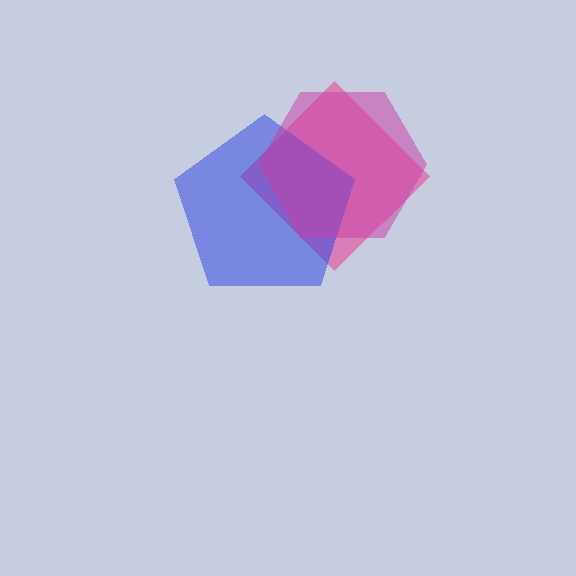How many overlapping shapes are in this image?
There are 3 overlapping shapes in the image.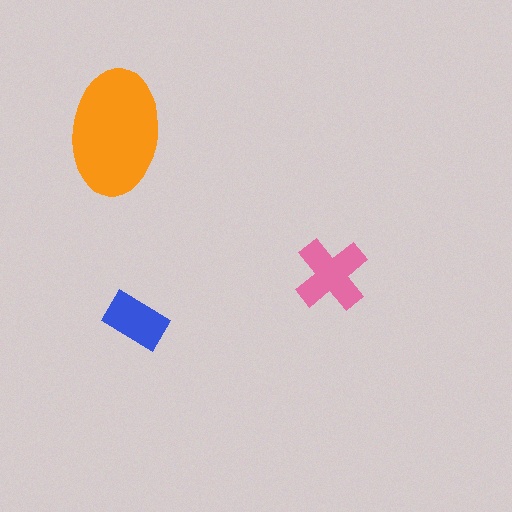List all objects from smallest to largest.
The blue rectangle, the pink cross, the orange ellipse.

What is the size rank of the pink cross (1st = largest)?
2nd.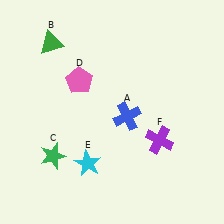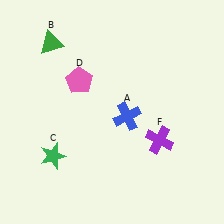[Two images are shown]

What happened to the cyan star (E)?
The cyan star (E) was removed in Image 2. It was in the bottom-left area of Image 1.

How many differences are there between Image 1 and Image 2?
There is 1 difference between the two images.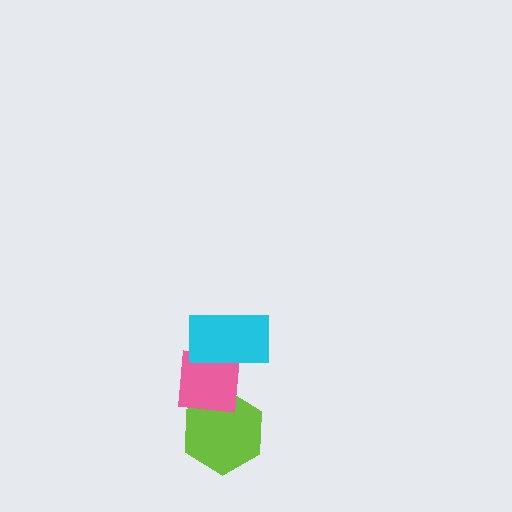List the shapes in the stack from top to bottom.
From top to bottom: the cyan rectangle, the pink square, the lime hexagon.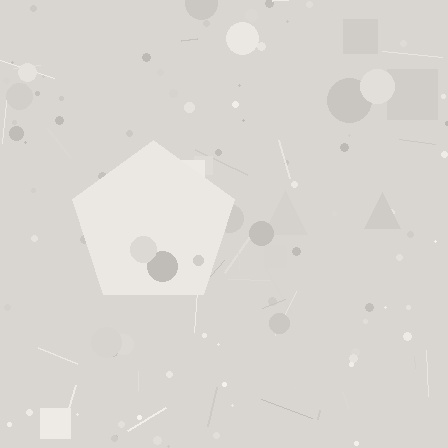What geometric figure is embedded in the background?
A pentagon is embedded in the background.